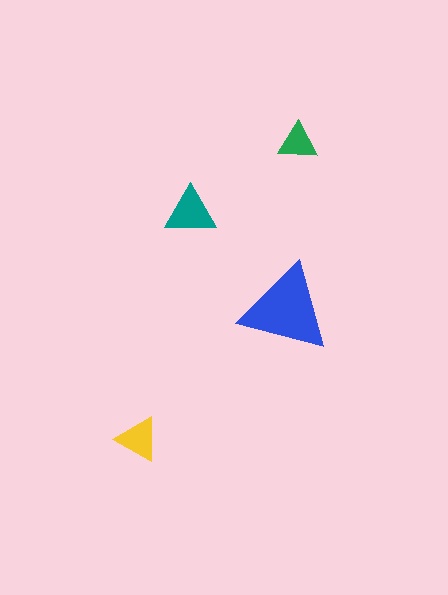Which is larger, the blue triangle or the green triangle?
The blue one.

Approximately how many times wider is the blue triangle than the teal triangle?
About 1.5 times wider.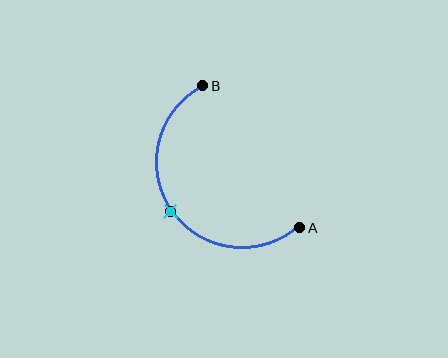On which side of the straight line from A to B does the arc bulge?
The arc bulges below and to the left of the straight line connecting A and B.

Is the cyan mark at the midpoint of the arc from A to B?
Yes. The cyan mark lies on the arc at equal arc-length from both A and B — it is the arc midpoint.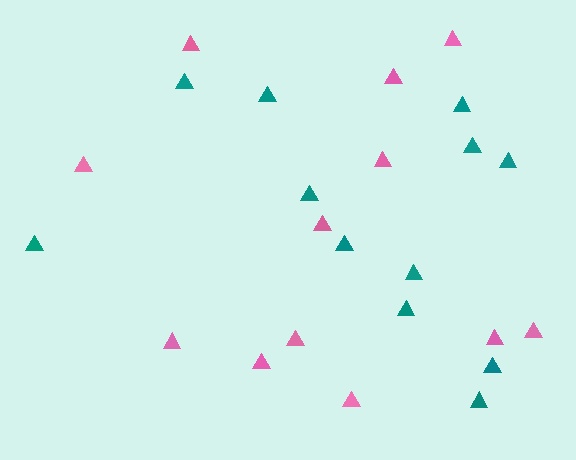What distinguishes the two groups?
There are 2 groups: one group of pink triangles (12) and one group of teal triangles (12).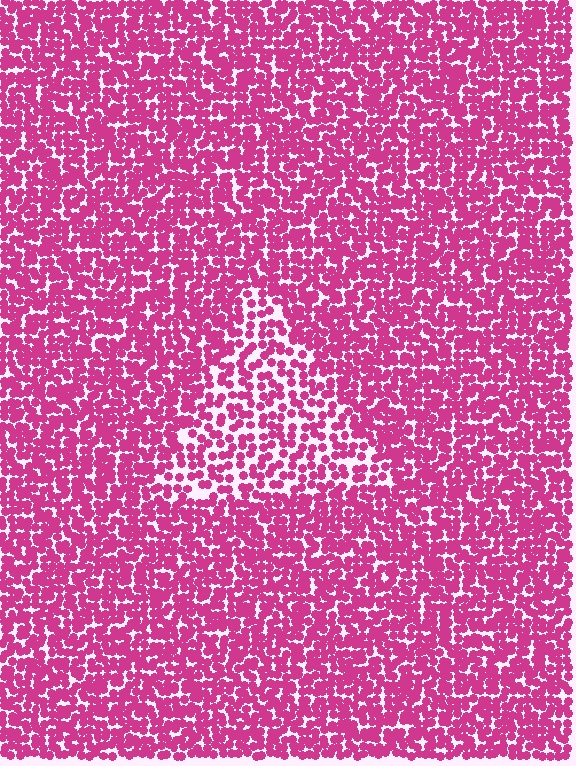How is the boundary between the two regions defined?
The boundary is defined by a change in element density (approximately 1.7x ratio). All elements are the same color, size, and shape.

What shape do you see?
I see a triangle.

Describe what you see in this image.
The image contains small magenta elements arranged at two different densities. A triangle-shaped region is visible where the elements are less densely packed than the surrounding area.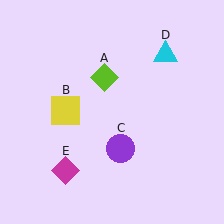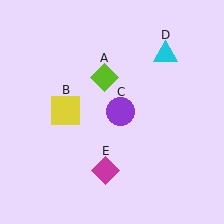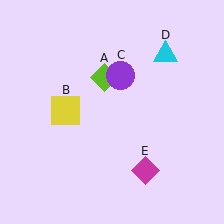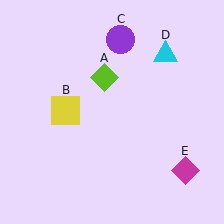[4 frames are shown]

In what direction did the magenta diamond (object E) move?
The magenta diamond (object E) moved right.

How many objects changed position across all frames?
2 objects changed position: purple circle (object C), magenta diamond (object E).